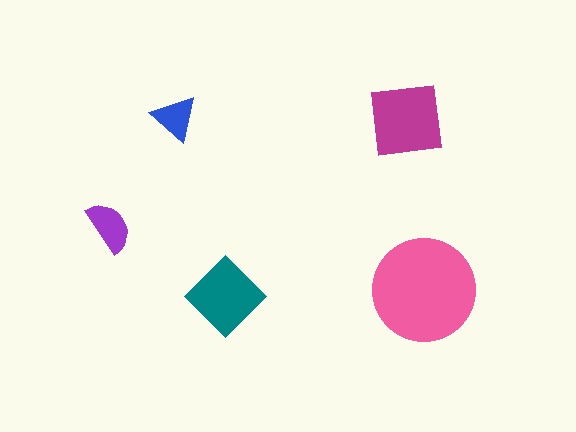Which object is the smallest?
The blue triangle.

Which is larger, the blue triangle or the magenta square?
The magenta square.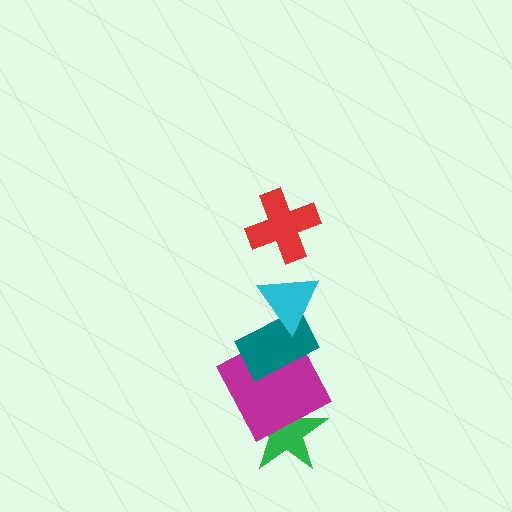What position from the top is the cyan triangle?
The cyan triangle is 2nd from the top.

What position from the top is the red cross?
The red cross is 1st from the top.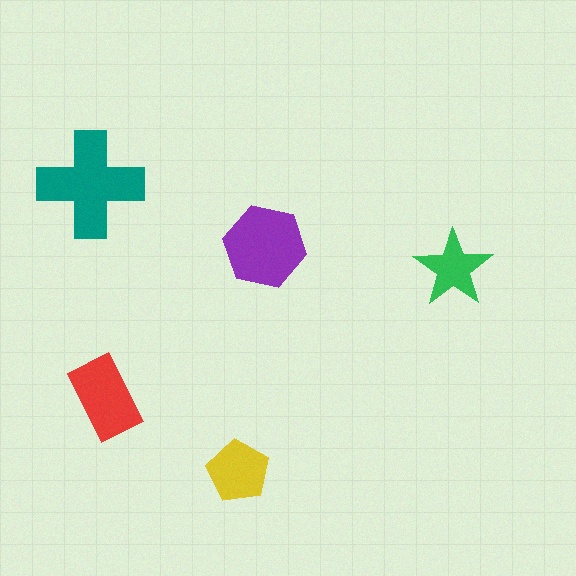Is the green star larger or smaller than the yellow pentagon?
Smaller.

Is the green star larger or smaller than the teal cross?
Smaller.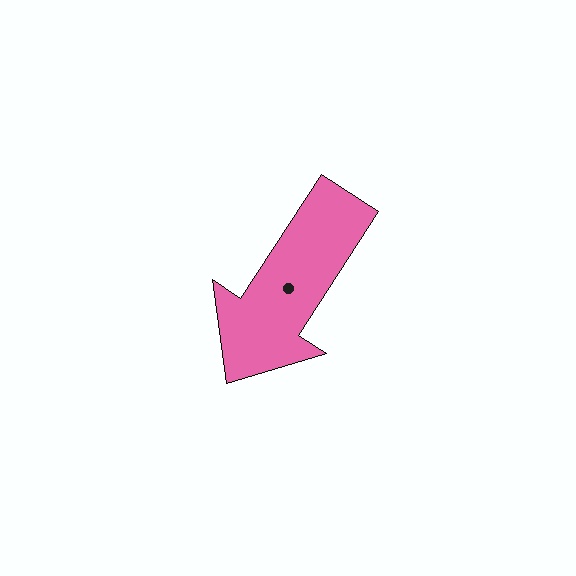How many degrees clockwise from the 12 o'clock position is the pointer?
Approximately 213 degrees.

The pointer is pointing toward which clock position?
Roughly 7 o'clock.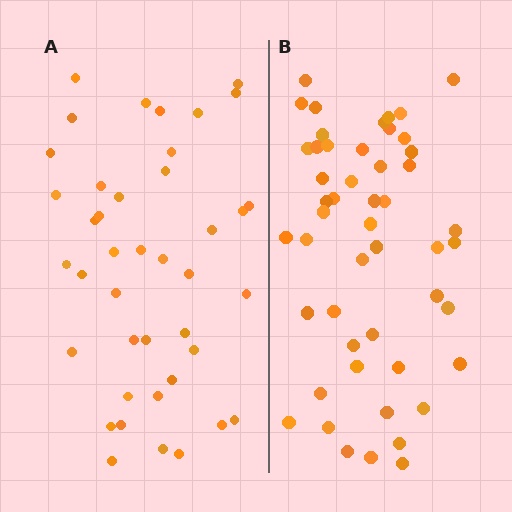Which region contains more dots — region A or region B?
Region B (the right region) has more dots.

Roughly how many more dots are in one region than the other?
Region B has roughly 8 or so more dots than region A.